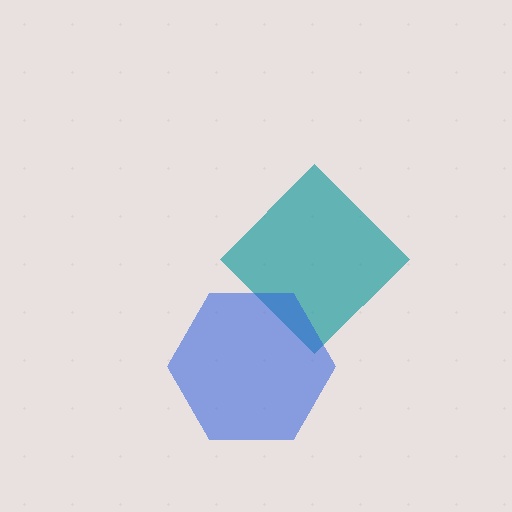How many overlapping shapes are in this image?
There are 2 overlapping shapes in the image.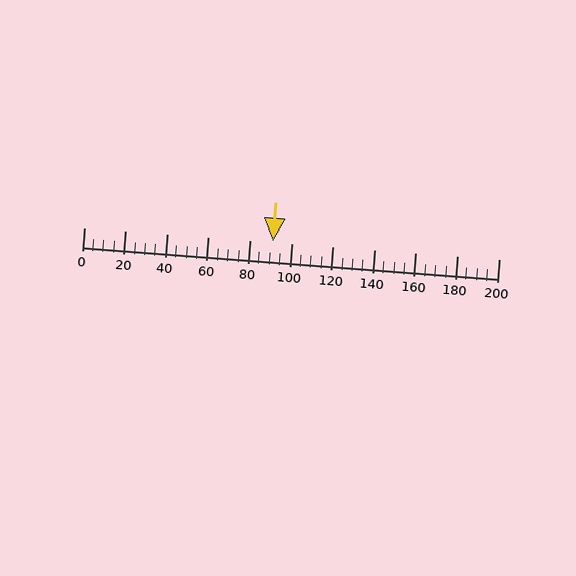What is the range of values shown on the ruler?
The ruler shows values from 0 to 200.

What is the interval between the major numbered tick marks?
The major tick marks are spaced 20 units apart.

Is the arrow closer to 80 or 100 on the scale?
The arrow is closer to 100.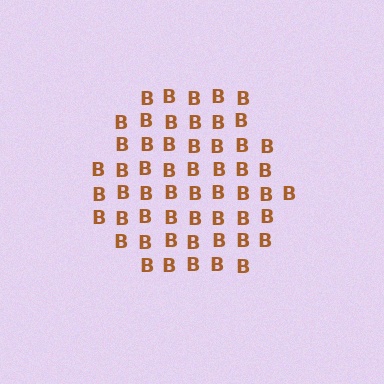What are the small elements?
The small elements are letter B's.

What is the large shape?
The large shape is a hexagon.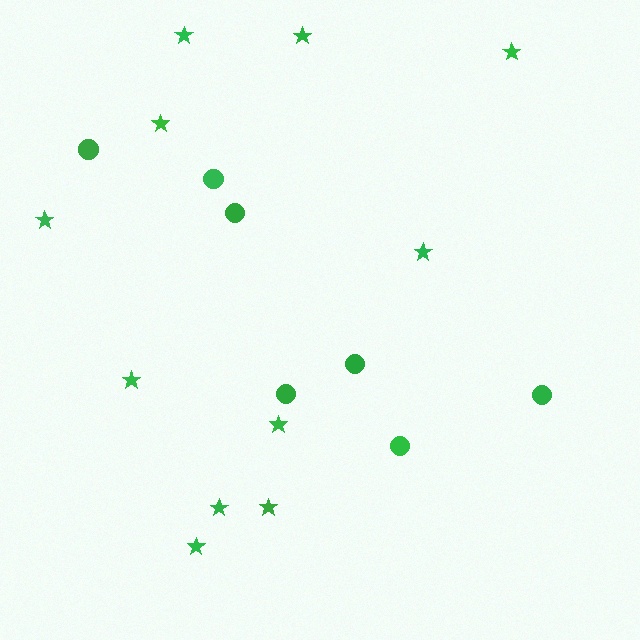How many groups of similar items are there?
There are 2 groups: one group of circles (7) and one group of stars (11).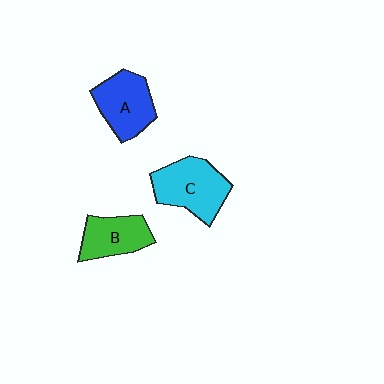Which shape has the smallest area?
Shape B (green).